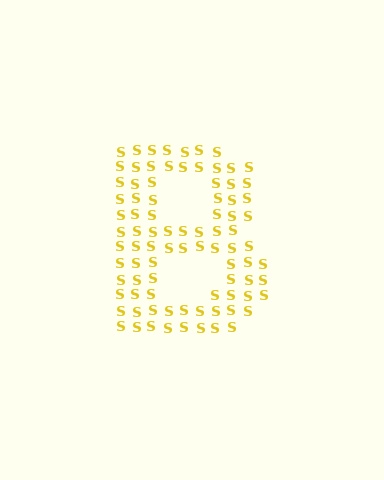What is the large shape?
The large shape is the letter B.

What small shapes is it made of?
It is made of small letter S's.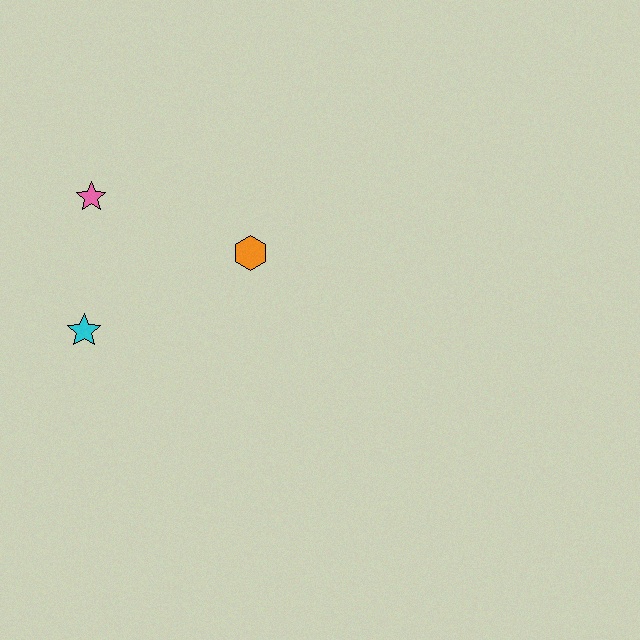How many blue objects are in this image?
There are no blue objects.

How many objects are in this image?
There are 3 objects.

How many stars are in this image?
There are 2 stars.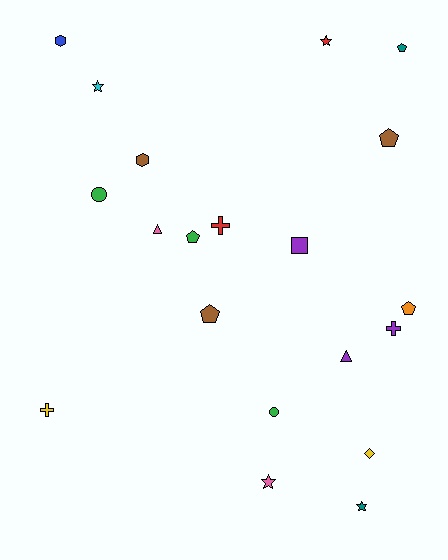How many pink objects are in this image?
There are 2 pink objects.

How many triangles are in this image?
There are 2 triangles.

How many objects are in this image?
There are 20 objects.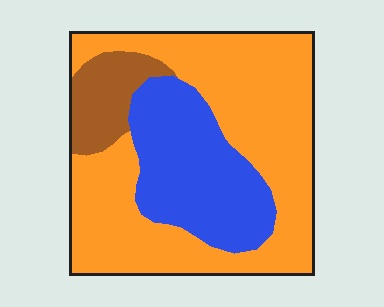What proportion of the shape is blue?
Blue takes up about one quarter (1/4) of the shape.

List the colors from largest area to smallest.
From largest to smallest: orange, blue, brown.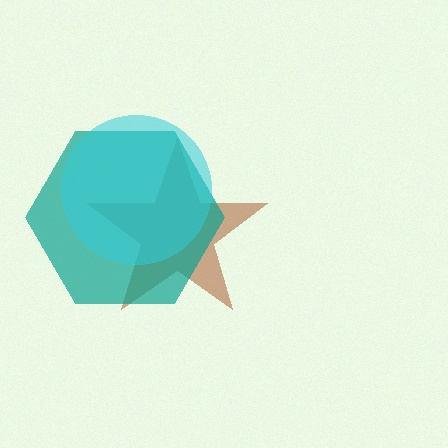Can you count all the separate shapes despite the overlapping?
Yes, there are 3 separate shapes.